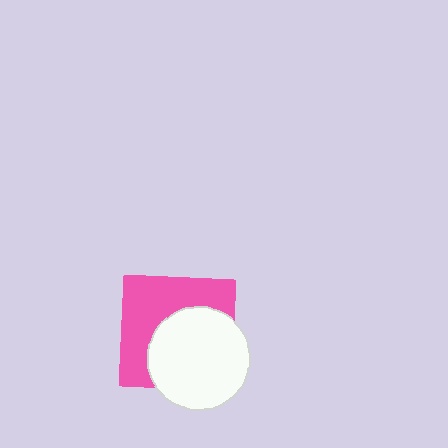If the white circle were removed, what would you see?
You would see the complete pink square.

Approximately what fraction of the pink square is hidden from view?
Roughly 51% of the pink square is hidden behind the white circle.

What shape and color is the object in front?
The object in front is a white circle.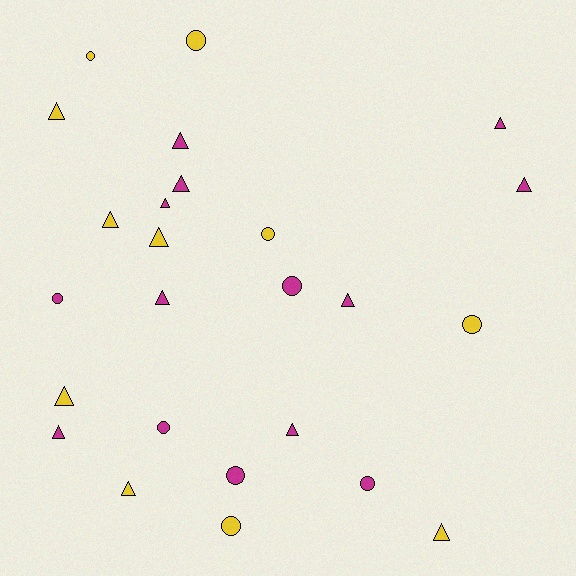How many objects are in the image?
There are 25 objects.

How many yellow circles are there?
There are 5 yellow circles.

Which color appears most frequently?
Magenta, with 14 objects.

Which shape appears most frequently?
Triangle, with 15 objects.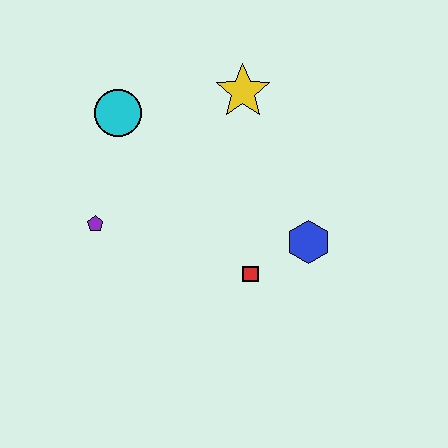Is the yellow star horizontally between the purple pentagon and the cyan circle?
No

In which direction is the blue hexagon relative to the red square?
The blue hexagon is to the right of the red square.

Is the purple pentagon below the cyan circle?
Yes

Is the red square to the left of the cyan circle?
No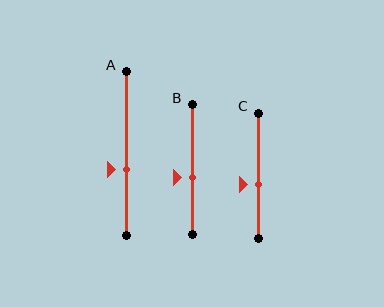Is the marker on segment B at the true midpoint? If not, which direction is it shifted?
No, the marker on segment B is shifted downward by about 6% of the segment length.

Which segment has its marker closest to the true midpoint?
Segment B has its marker closest to the true midpoint.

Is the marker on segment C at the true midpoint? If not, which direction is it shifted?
No, the marker on segment C is shifted downward by about 7% of the segment length.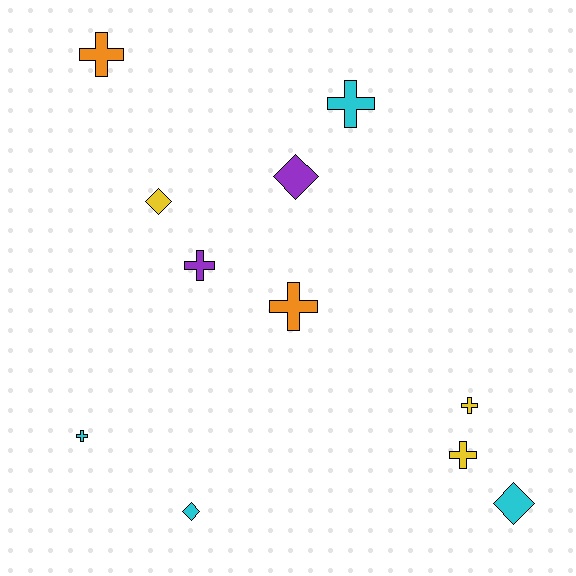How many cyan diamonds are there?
There are 2 cyan diamonds.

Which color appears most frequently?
Cyan, with 4 objects.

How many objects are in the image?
There are 11 objects.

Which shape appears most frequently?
Cross, with 7 objects.